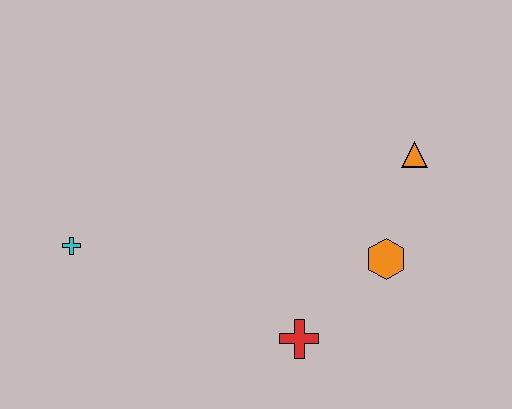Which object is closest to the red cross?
The orange hexagon is closest to the red cross.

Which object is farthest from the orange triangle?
The cyan cross is farthest from the orange triangle.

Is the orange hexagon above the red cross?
Yes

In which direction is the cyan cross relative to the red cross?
The cyan cross is to the left of the red cross.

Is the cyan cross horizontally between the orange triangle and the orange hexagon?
No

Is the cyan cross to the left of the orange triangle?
Yes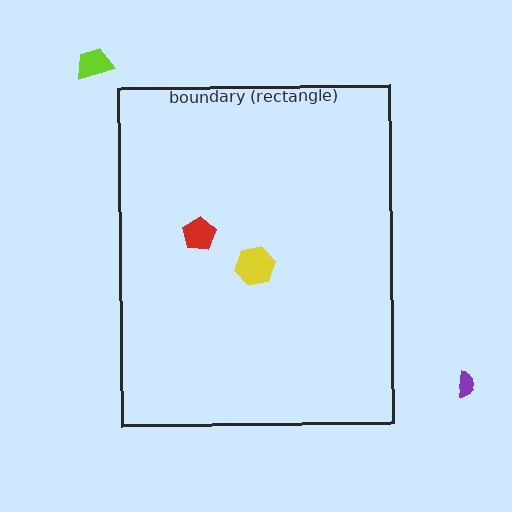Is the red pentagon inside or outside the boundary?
Inside.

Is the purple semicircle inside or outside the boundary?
Outside.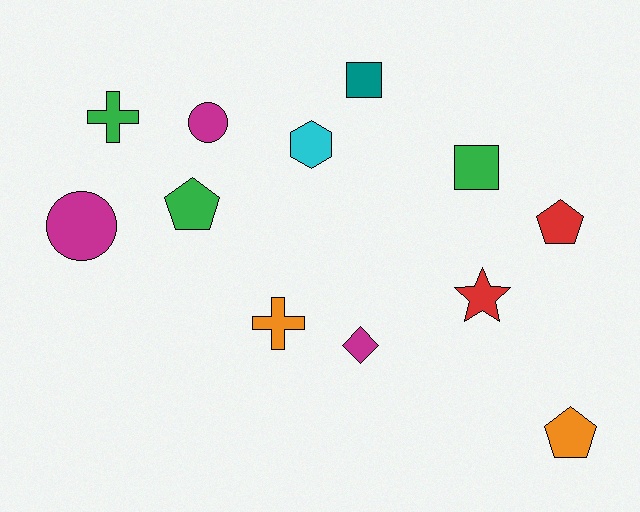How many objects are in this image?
There are 12 objects.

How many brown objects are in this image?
There are no brown objects.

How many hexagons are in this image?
There is 1 hexagon.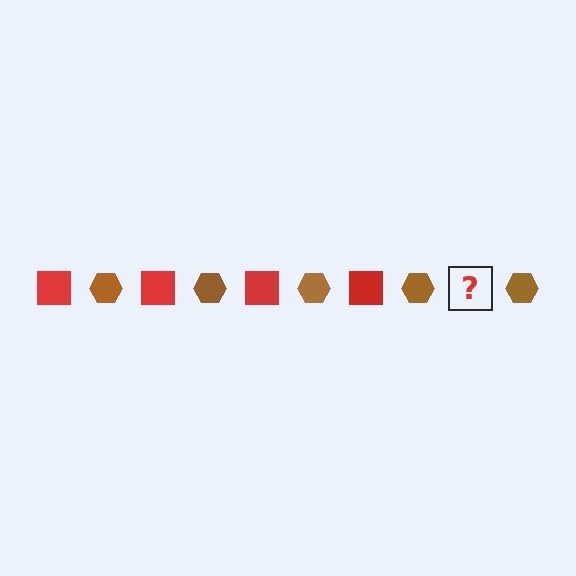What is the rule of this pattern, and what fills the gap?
The rule is that the pattern alternates between red square and brown hexagon. The gap should be filled with a red square.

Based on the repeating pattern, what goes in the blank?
The blank should be a red square.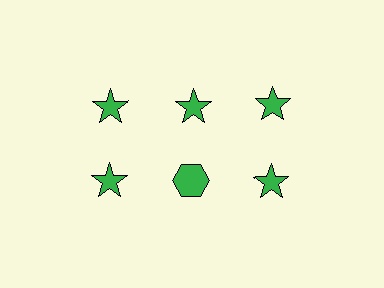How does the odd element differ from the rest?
It has a different shape: hexagon instead of star.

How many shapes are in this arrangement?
There are 6 shapes arranged in a grid pattern.